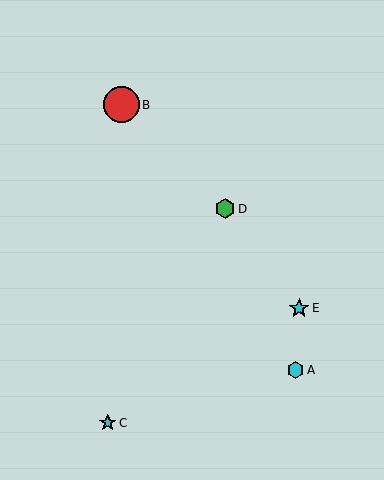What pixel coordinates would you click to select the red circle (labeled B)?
Click at (121, 105) to select the red circle B.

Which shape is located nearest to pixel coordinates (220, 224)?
The green hexagon (labeled D) at (225, 209) is nearest to that location.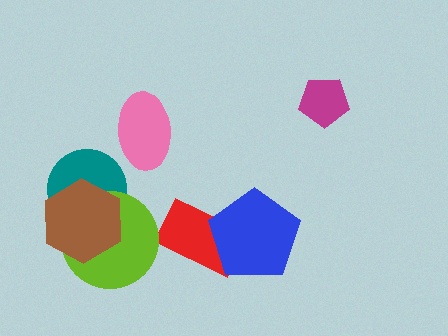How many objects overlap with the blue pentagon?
1 object overlaps with the blue pentagon.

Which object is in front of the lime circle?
The brown hexagon is in front of the lime circle.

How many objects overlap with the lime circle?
2 objects overlap with the lime circle.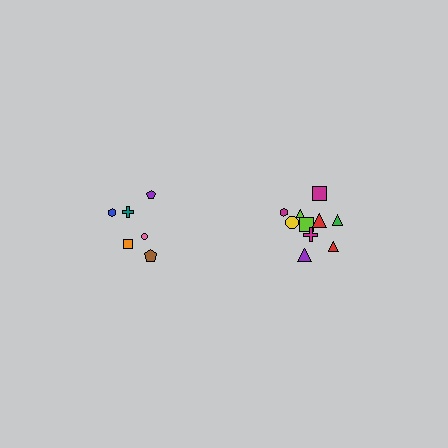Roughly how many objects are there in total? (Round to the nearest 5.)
Roughly 15 objects in total.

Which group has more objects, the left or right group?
The right group.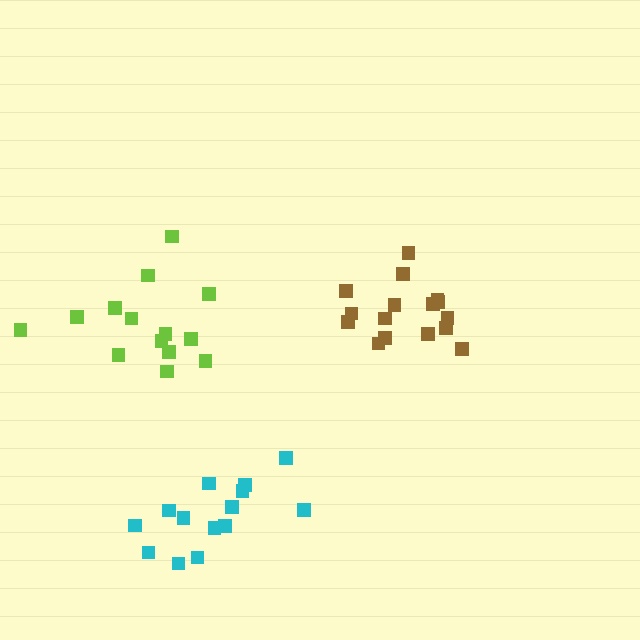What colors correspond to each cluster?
The clusters are colored: lime, cyan, brown.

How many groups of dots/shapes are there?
There are 3 groups.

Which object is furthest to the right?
The brown cluster is rightmost.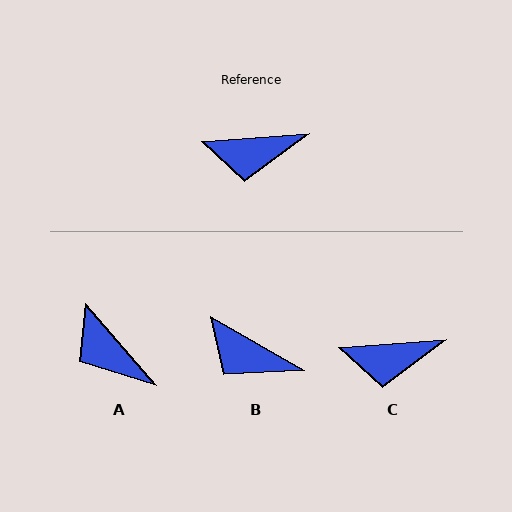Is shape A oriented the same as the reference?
No, it is off by about 54 degrees.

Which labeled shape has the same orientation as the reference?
C.